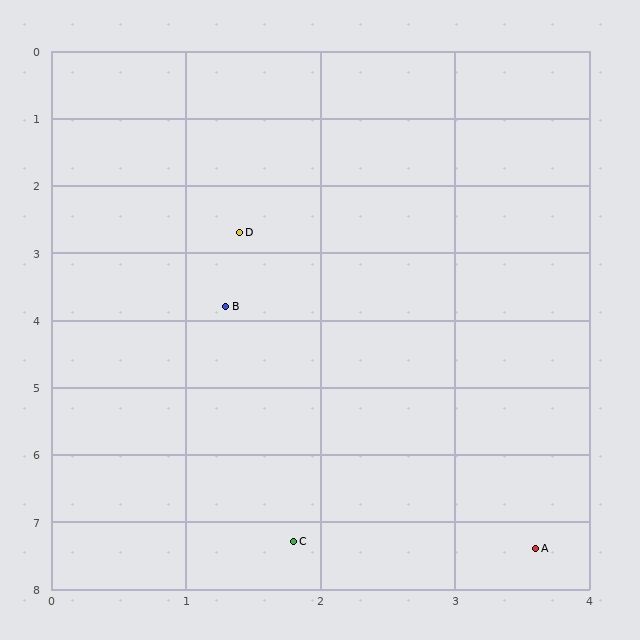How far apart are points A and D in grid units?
Points A and D are about 5.2 grid units apart.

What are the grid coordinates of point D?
Point D is at approximately (1.4, 2.7).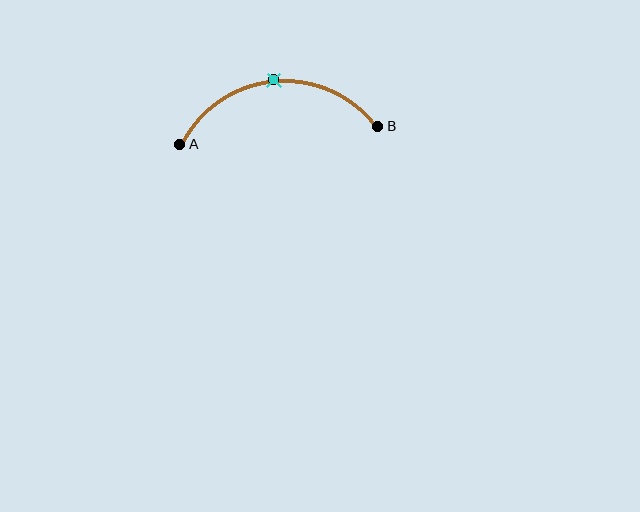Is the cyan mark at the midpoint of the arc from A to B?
Yes. The cyan mark lies on the arc at equal arc-length from both A and B — it is the arc midpoint.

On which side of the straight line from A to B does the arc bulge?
The arc bulges above the straight line connecting A and B.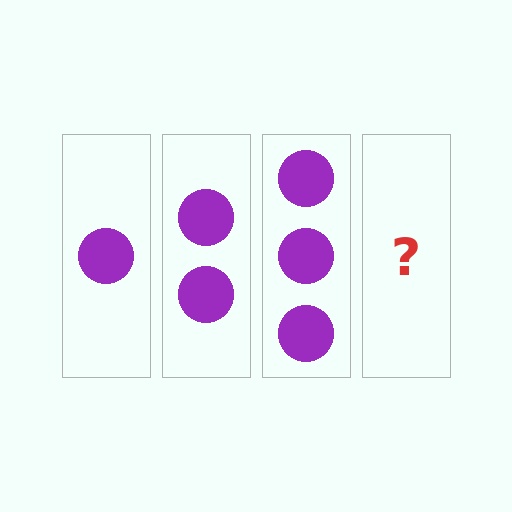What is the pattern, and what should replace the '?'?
The pattern is that each step adds one more circle. The '?' should be 4 circles.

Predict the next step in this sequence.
The next step is 4 circles.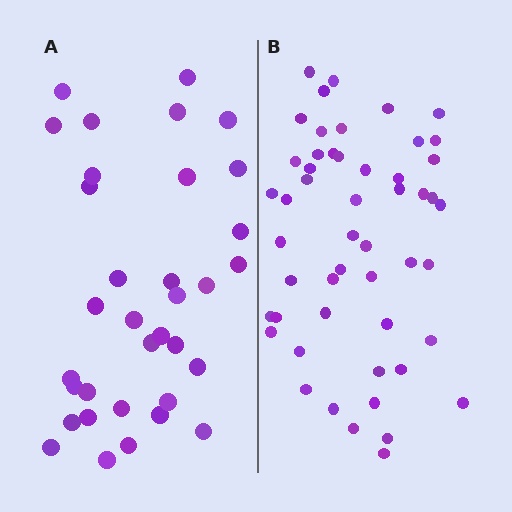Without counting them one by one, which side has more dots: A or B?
Region B (the right region) has more dots.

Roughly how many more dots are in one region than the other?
Region B has approximately 15 more dots than region A.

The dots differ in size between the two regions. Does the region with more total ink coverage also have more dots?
No. Region A has more total ink coverage because its dots are larger, but region B actually contains more individual dots. Total area can be misleading — the number of items is what matters here.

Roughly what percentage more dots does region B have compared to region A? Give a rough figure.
About 50% more.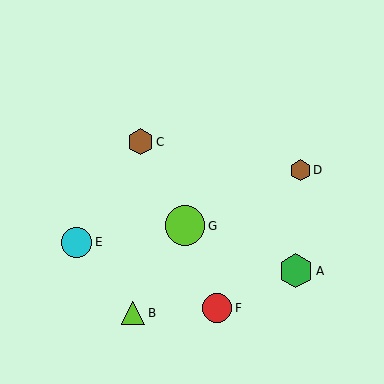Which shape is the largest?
The lime circle (labeled G) is the largest.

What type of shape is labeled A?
Shape A is a green hexagon.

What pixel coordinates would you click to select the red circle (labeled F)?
Click at (217, 308) to select the red circle F.